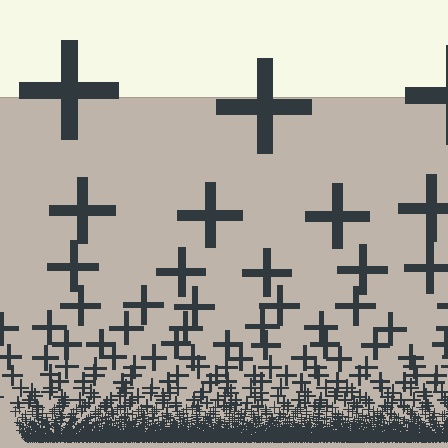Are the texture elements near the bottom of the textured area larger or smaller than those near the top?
Smaller. The gradient is inverted — elements near the bottom are smaller and denser.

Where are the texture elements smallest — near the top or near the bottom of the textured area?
Near the bottom.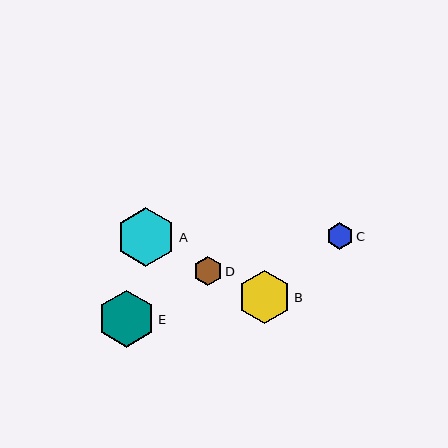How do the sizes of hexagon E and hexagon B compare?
Hexagon E and hexagon B are approximately the same size.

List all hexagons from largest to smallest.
From largest to smallest: A, E, B, D, C.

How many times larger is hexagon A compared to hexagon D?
Hexagon A is approximately 2.1 times the size of hexagon D.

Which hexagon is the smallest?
Hexagon C is the smallest with a size of approximately 27 pixels.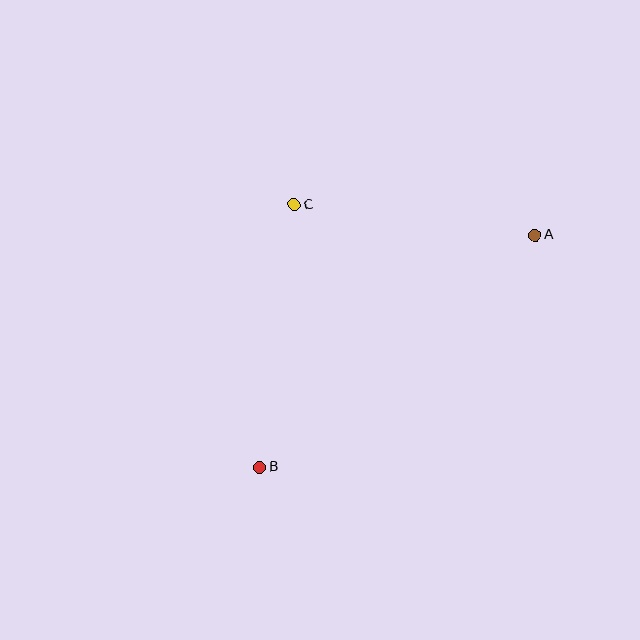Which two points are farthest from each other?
Points A and B are farthest from each other.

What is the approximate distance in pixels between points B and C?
The distance between B and C is approximately 265 pixels.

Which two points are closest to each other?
Points A and C are closest to each other.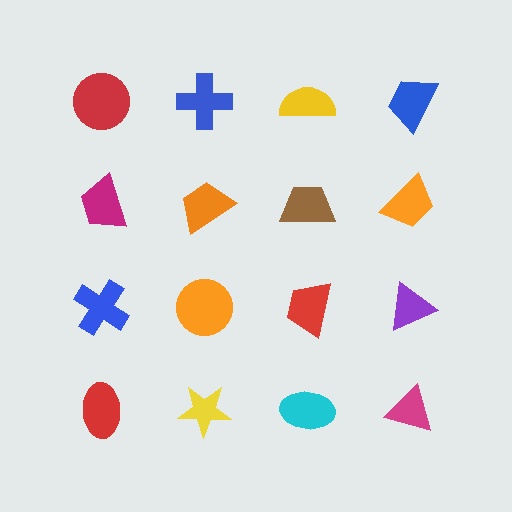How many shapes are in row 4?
4 shapes.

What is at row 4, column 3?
A cyan ellipse.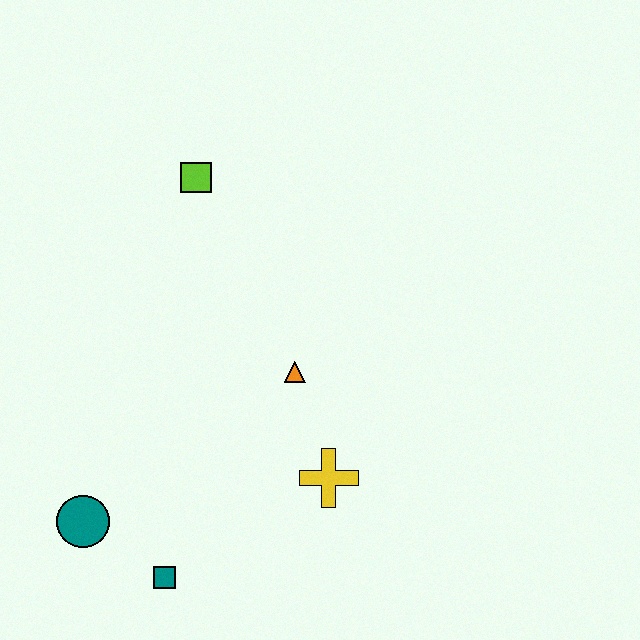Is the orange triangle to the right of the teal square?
Yes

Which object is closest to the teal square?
The teal circle is closest to the teal square.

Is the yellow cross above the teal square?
Yes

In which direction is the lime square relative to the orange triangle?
The lime square is above the orange triangle.